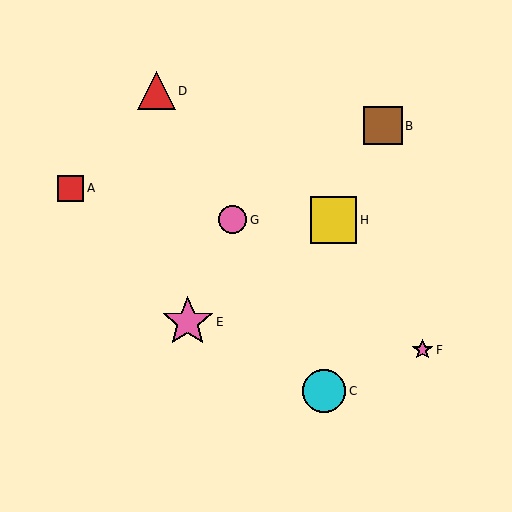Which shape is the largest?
The pink star (labeled E) is the largest.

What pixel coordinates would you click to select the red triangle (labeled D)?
Click at (156, 91) to select the red triangle D.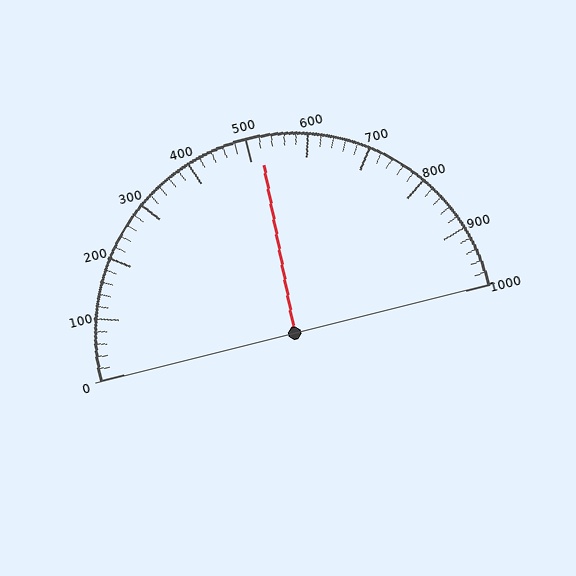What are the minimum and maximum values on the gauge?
The gauge ranges from 0 to 1000.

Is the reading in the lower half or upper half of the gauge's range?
The reading is in the upper half of the range (0 to 1000).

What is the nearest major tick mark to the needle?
The nearest major tick mark is 500.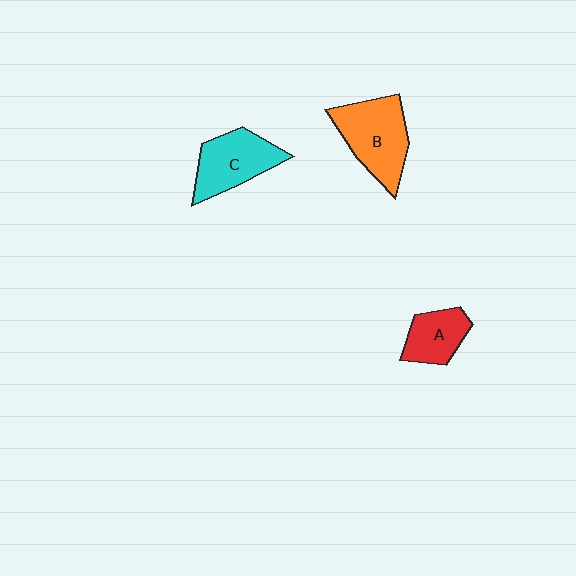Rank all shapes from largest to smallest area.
From largest to smallest: B (orange), C (cyan), A (red).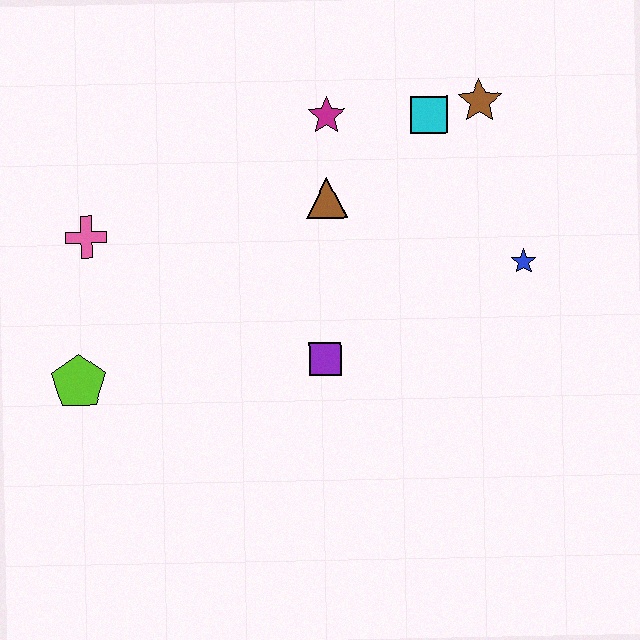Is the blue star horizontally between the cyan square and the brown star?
No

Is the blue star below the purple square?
No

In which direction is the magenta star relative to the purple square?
The magenta star is above the purple square.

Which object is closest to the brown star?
The cyan square is closest to the brown star.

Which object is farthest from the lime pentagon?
The brown star is farthest from the lime pentagon.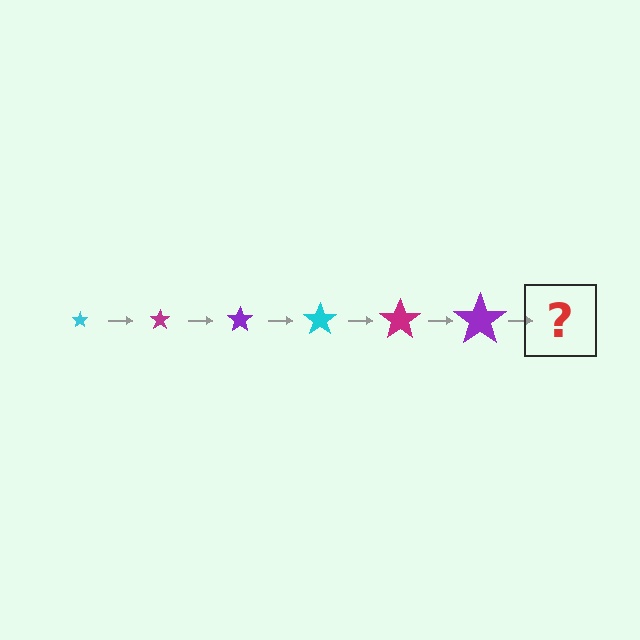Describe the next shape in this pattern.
It should be a cyan star, larger than the previous one.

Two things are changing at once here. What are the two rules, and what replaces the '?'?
The two rules are that the star grows larger each step and the color cycles through cyan, magenta, and purple. The '?' should be a cyan star, larger than the previous one.